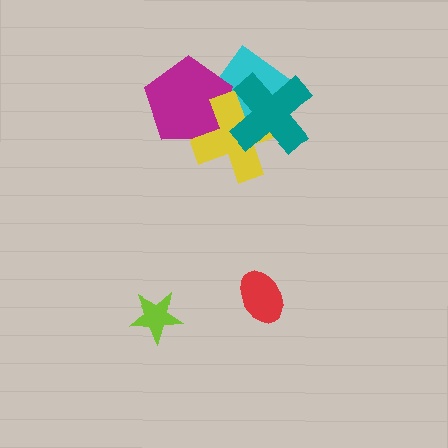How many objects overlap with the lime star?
0 objects overlap with the lime star.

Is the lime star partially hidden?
No, no other shape covers it.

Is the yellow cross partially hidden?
Yes, it is partially covered by another shape.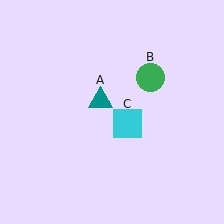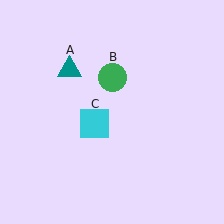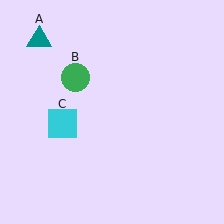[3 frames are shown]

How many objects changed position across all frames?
3 objects changed position: teal triangle (object A), green circle (object B), cyan square (object C).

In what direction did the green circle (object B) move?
The green circle (object B) moved left.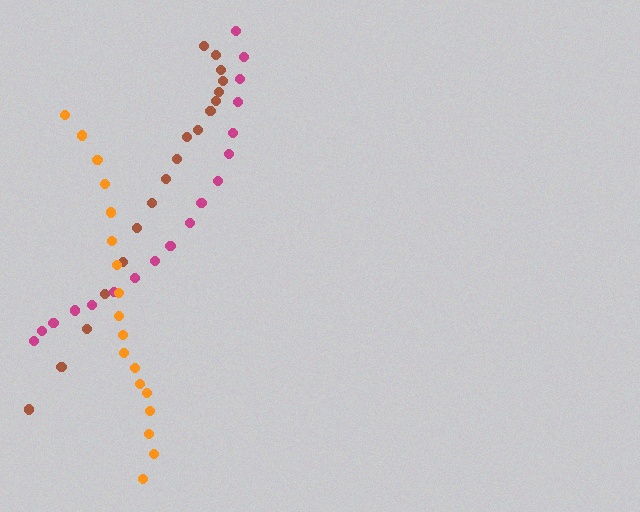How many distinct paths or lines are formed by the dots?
There are 3 distinct paths.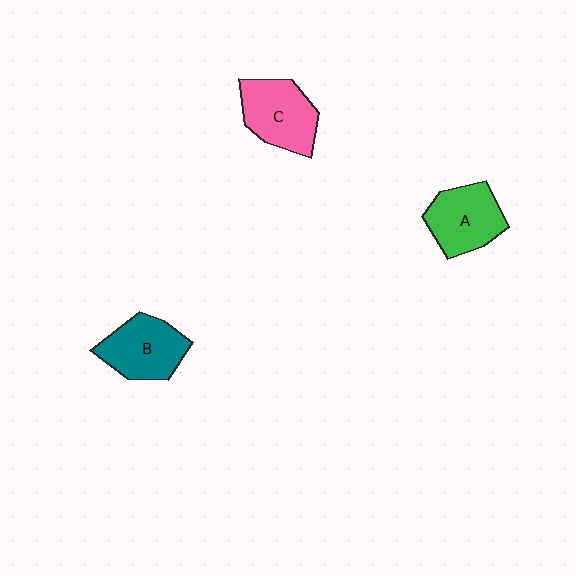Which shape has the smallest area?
Shape A (green).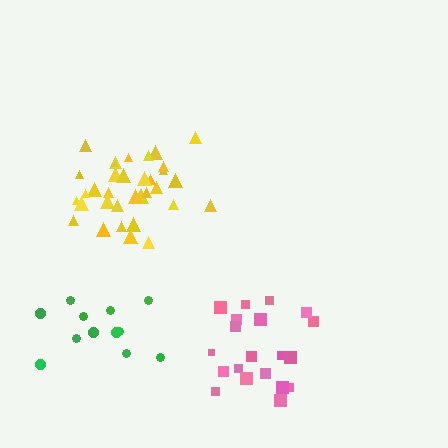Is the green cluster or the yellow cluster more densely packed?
Yellow.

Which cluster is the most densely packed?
Yellow.